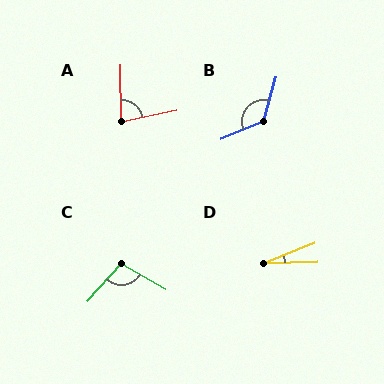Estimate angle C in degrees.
Approximately 102 degrees.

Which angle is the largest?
B, at approximately 128 degrees.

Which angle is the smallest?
D, at approximately 19 degrees.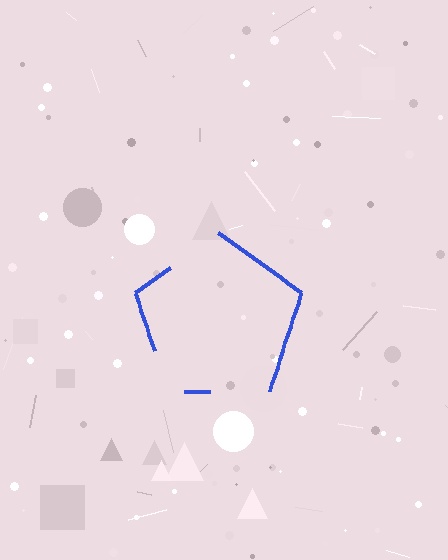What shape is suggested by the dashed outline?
The dashed outline suggests a pentagon.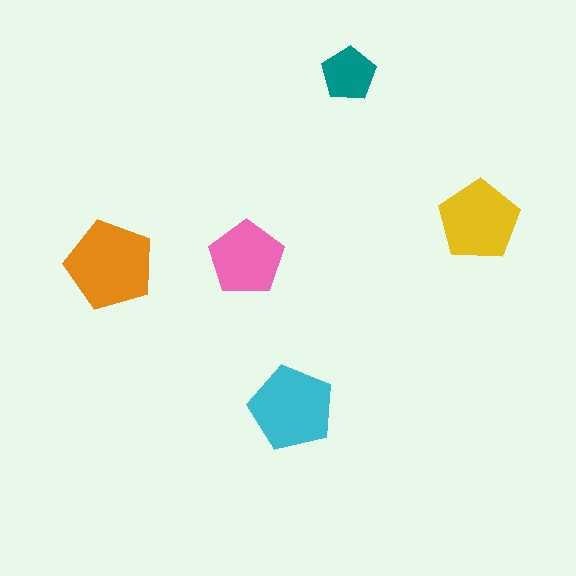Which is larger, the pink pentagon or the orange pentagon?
The orange one.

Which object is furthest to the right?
The yellow pentagon is rightmost.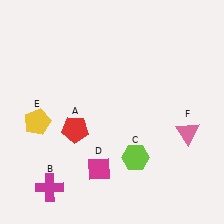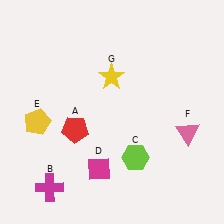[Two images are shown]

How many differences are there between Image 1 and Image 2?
There is 1 difference between the two images.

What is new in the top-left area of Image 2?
A yellow star (G) was added in the top-left area of Image 2.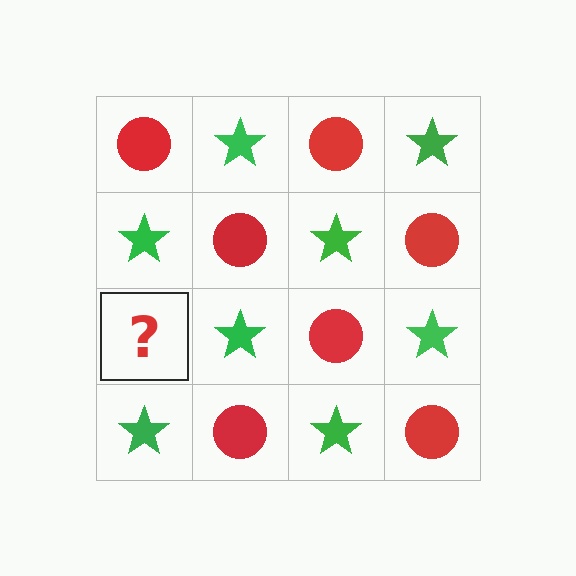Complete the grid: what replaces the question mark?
The question mark should be replaced with a red circle.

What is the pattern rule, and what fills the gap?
The rule is that it alternates red circle and green star in a checkerboard pattern. The gap should be filled with a red circle.